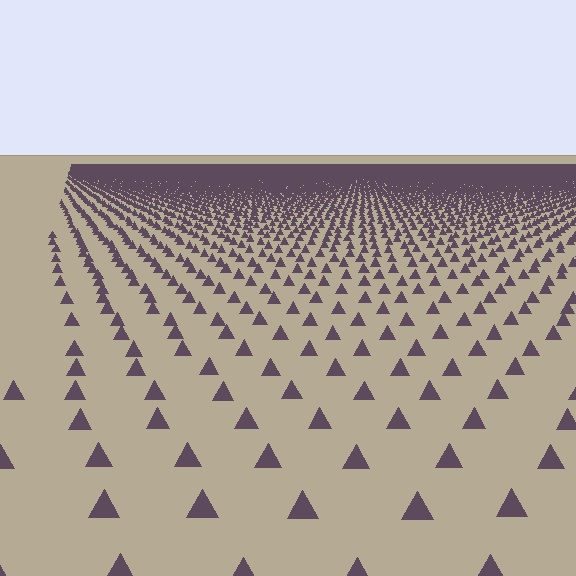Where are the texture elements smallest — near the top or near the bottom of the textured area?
Near the top.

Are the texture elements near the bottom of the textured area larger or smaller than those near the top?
Larger. Near the bottom, elements are closer to the viewer and appear at a bigger on-screen size.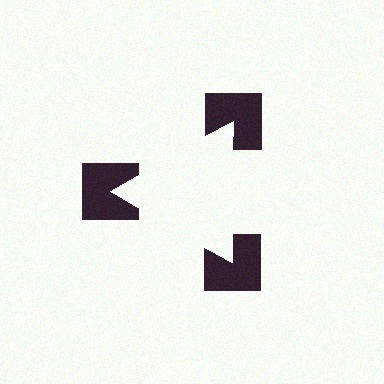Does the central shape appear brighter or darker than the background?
It typically appears slightly brighter than the background, even though no actual brightness change is drawn.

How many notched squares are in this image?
There are 3 — one at each vertex of the illusory triangle.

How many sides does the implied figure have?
3 sides.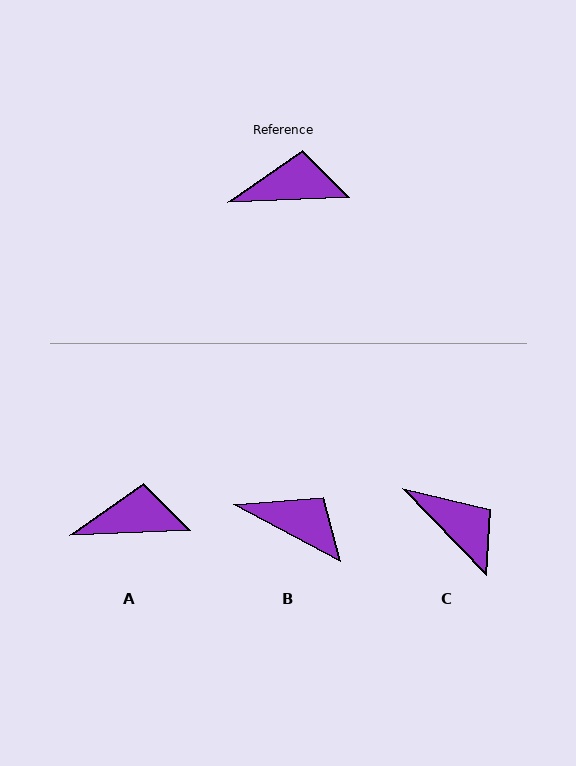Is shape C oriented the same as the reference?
No, it is off by about 48 degrees.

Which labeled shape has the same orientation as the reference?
A.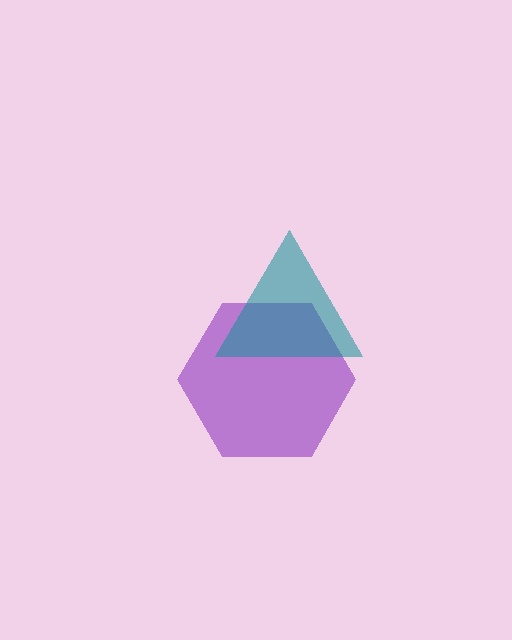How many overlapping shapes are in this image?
There are 2 overlapping shapes in the image.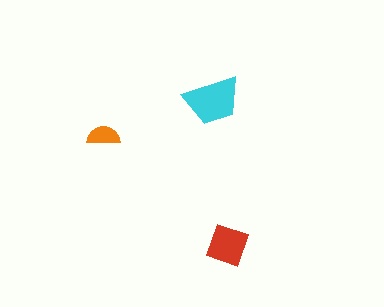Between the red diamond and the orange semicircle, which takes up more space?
The red diamond.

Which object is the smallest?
The orange semicircle.